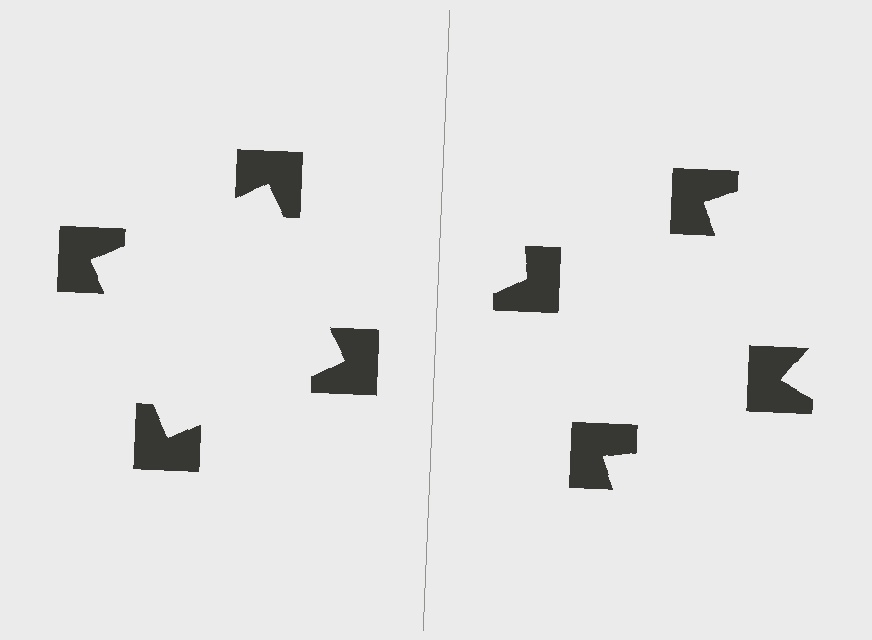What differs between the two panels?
The notched squares are positioned identically on both sides; only the wedge orientations differ. On the left they align to a square; on the right they are misaligned.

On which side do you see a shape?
An illusory square appears on the left side. On the right side the wedge cuts are rotated, so no coherent shape forms.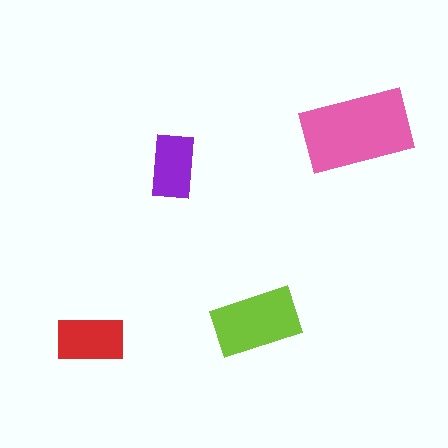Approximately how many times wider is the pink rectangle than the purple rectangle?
About 1.5 times wider.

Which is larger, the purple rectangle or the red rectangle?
The red one.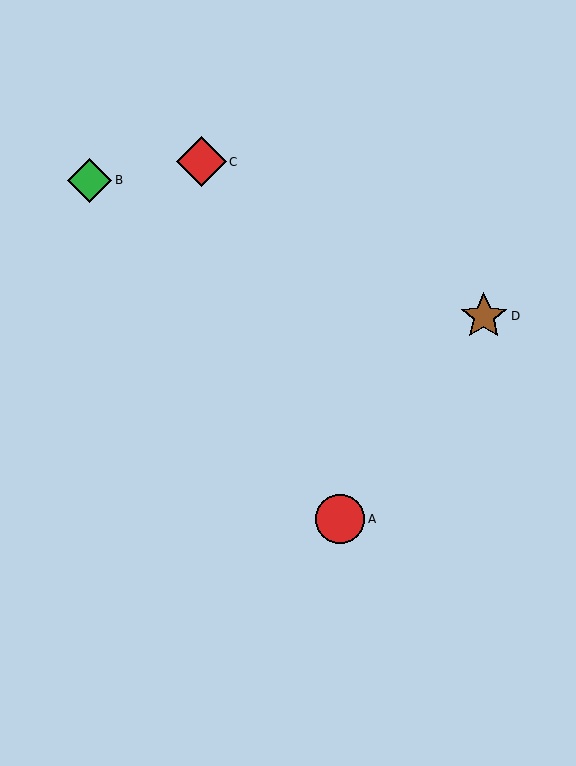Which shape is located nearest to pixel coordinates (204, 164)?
The red diamond (labeled C) at (201, 162) is nearest to that location.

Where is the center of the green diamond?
The center of the green diamond is at (89, 180).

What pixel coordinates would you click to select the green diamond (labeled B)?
Click at (89, 180) to select the green diamond B.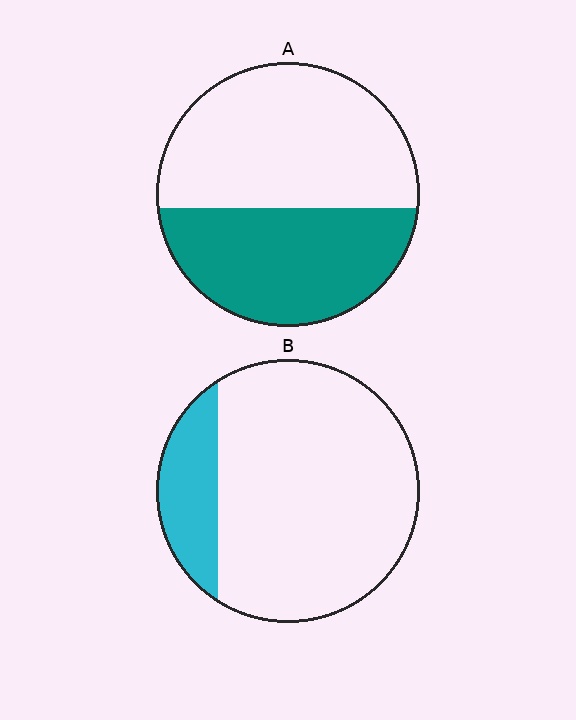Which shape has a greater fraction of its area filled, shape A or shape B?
Shape A.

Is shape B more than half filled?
No.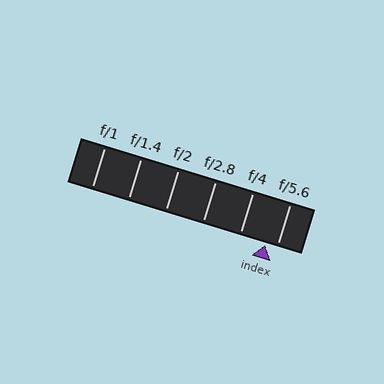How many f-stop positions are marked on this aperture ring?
There are 6 f-stop positions marked.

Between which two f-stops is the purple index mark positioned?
The index mark is between f/4 and f/5.6.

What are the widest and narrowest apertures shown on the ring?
The widest aperture shown is f/1 and the narrowest is f/5.6.